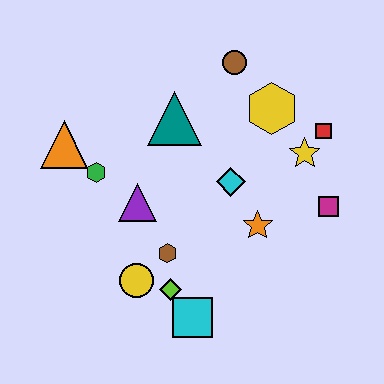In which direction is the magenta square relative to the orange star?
The magenta square is to the right of the orange star.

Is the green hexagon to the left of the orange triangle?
No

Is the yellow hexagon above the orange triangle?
Yes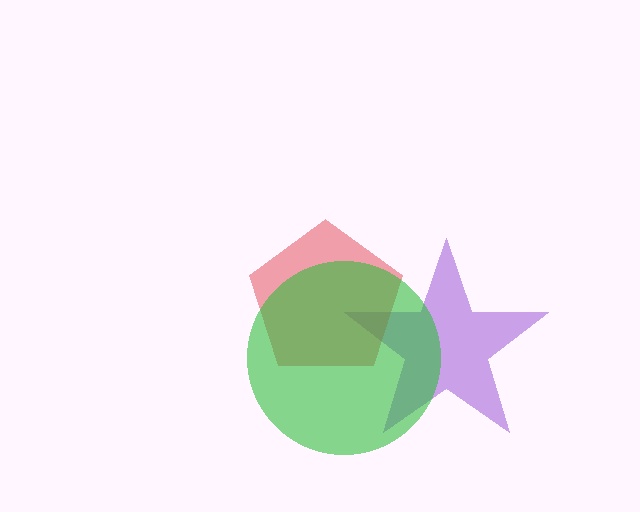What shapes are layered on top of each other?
The layered shapes are: a purple star, a red pentagon, a green circle.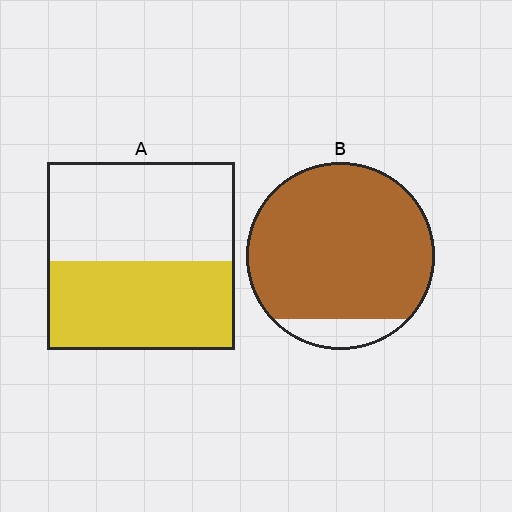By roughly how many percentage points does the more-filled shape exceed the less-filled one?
By roughly 40 percentage points (B over A).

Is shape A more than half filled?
Roughly half.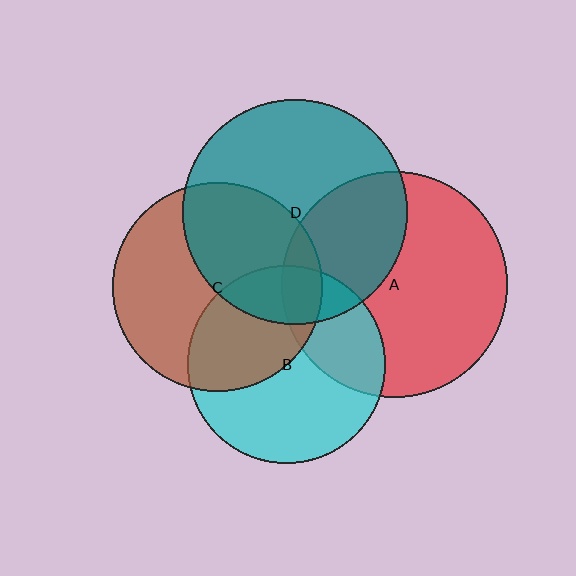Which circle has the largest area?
Circle A (red).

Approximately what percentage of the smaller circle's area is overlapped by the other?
Approximately 35%.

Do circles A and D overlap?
Yes.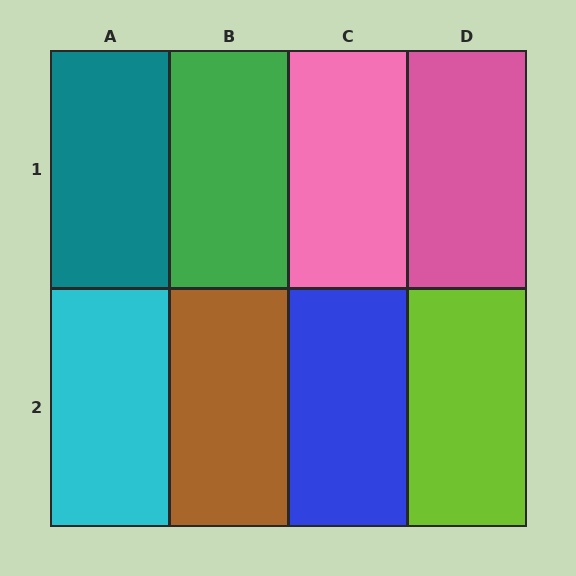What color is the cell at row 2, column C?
Blue.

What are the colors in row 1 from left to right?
Teal, green, pink, pink.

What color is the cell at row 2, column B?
Brown.